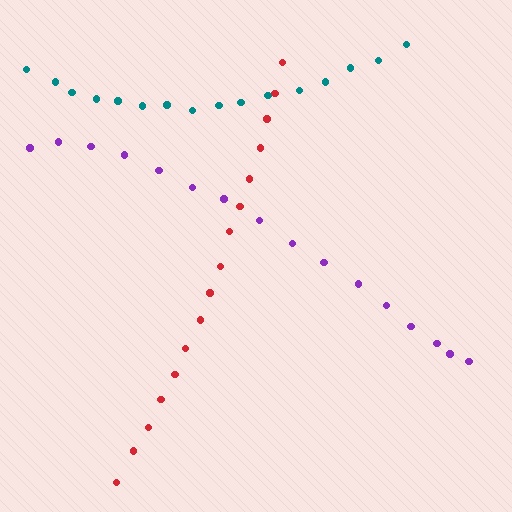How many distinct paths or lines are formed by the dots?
There are 3 distinct paths.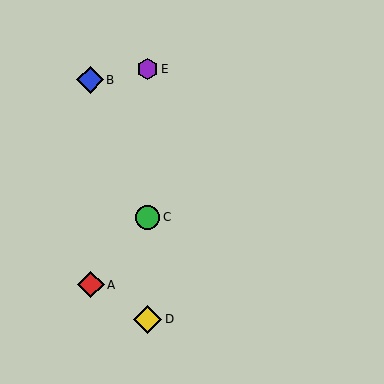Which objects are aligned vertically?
Objects C, D, E are aligned vertically.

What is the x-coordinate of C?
Object C is at x≈148.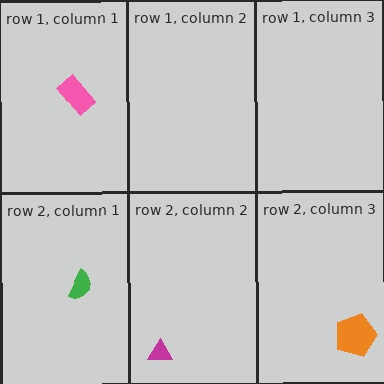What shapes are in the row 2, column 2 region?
The magenta triangle.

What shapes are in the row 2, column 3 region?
The orange pentagon.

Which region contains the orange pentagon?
The row 2, column 3 region.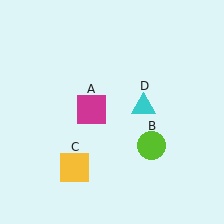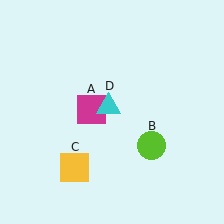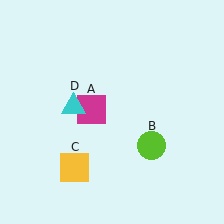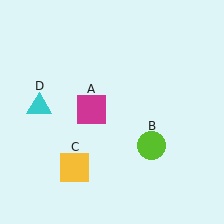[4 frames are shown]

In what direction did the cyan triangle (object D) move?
The cyan triangle (object D) moved left.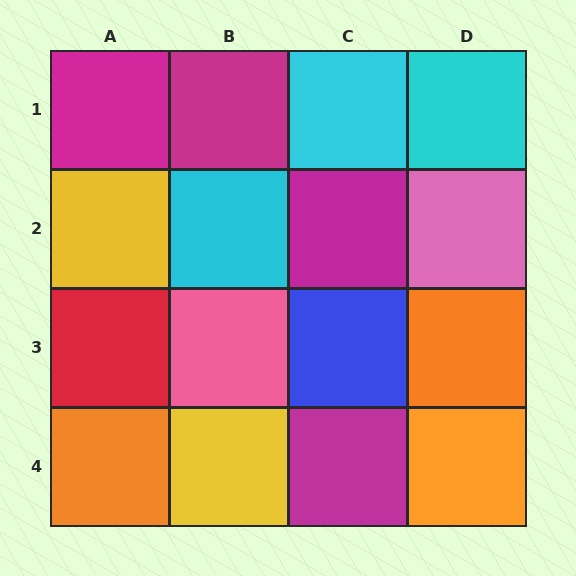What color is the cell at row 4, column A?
Orange.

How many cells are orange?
3 cells are orange.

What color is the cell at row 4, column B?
Yellow.